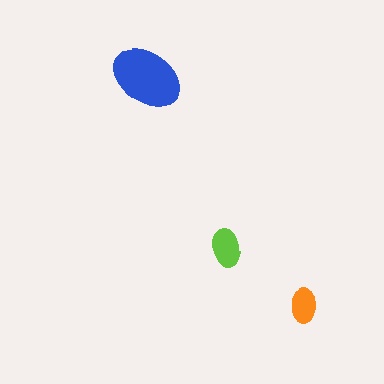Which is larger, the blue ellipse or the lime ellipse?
The blue one.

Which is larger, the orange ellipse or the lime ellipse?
The lime one.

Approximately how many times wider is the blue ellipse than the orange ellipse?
About 2 times wider.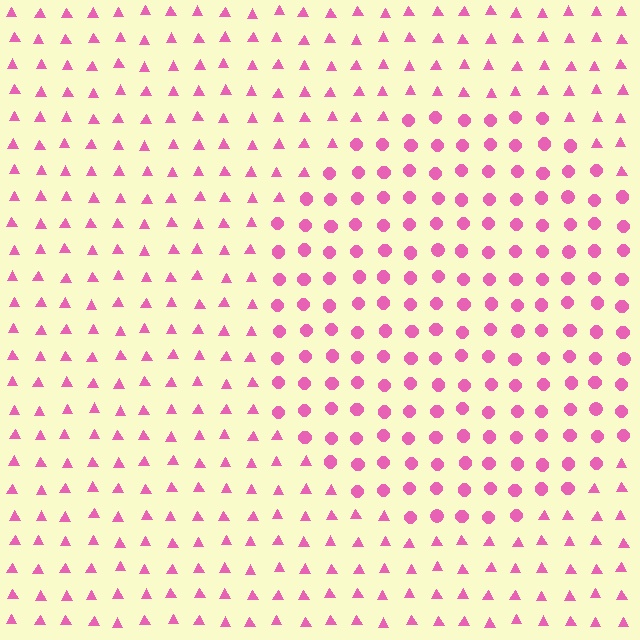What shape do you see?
I see a circle.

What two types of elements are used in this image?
The image uses circles inside the circle region and triangles outside it.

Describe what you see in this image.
The image is filled with small pink elements arranged in a uniform grid. A circle-shaped region contains circles, while the surrounding area contains triangles. The boundary is defined purely by the change in element shape.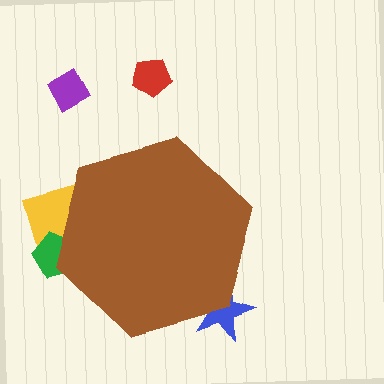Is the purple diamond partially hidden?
No, the purple diamond is fully visible.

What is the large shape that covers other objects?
A brown hexagon.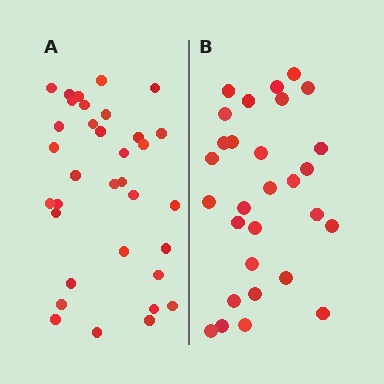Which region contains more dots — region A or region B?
Region A (the left region) has more dots.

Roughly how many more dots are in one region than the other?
Region A has about 5 more dots than region B.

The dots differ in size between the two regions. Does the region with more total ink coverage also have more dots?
No. Region B has more total ink coverage because its dots are larger, but region A actually contains more individual dots. Total area can be misleading — the number of items is what matters here.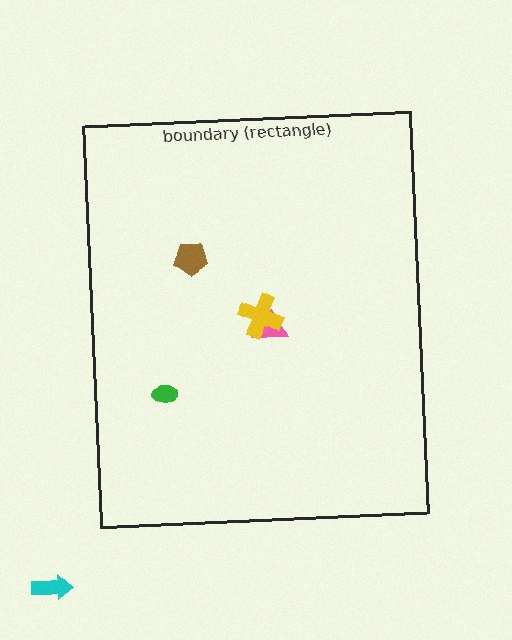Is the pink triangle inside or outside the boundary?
Inside.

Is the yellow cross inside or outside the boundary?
Inside.